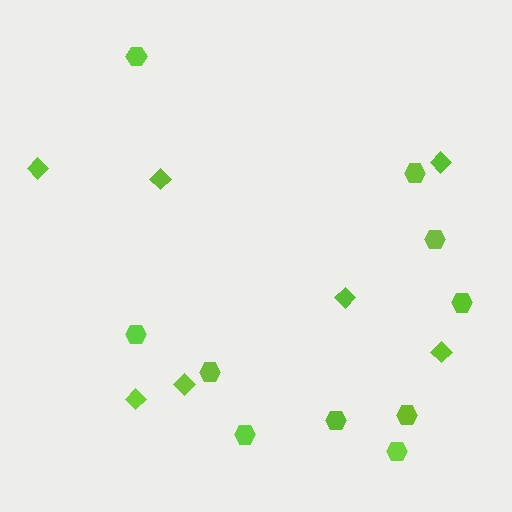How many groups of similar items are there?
There are 2 groups: one group of hexagons (10) and one group of diamonds (7).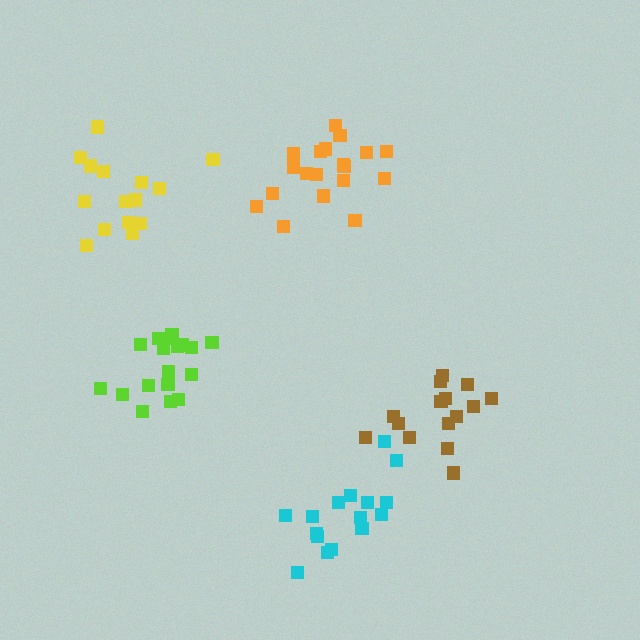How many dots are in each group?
Group 1: 18 dots, Group 2: 15 dots, Group 3: 15 dots, Group 4: 19 dots, Group 5: 16 dots (83 total).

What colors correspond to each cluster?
The clusters are colored: lime, yellow, brown, orange, cyan.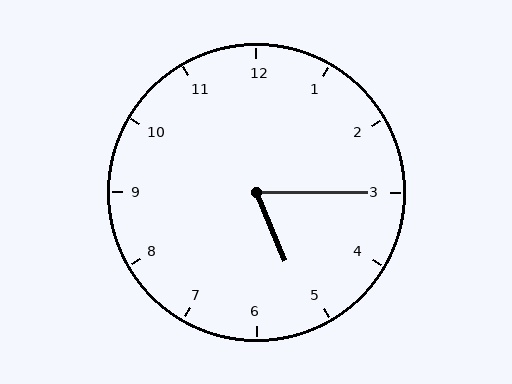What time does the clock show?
5:15.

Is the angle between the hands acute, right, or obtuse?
It is acute.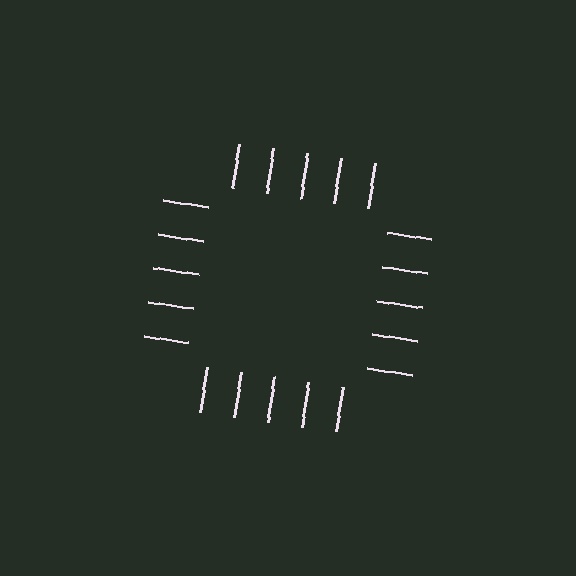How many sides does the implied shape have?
4 sides — the line-ends trace a square.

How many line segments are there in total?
20 — 5 along each of the 4 edges.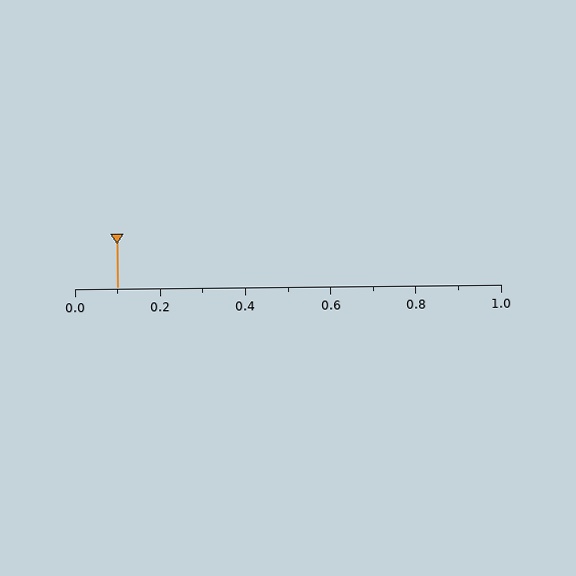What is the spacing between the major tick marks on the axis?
The major ticks are spaced 0.2 apart.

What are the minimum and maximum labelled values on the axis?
The axis runs from 0.0 to 1.0.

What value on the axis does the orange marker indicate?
The marker indicates approximately 0.1.